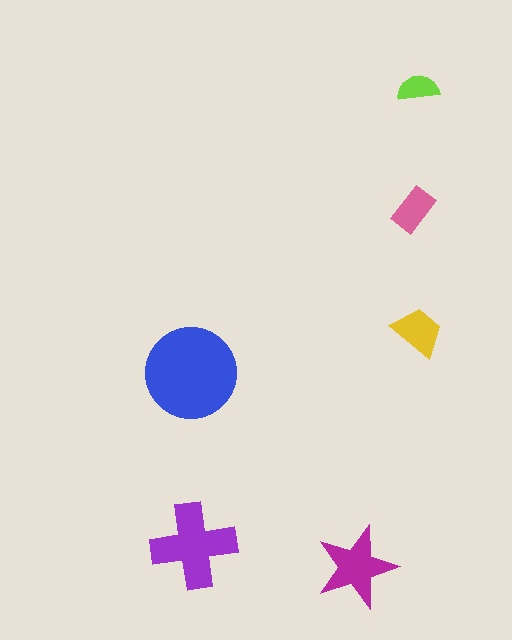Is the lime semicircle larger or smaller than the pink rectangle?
Smaller.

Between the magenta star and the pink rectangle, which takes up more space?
The magenta star.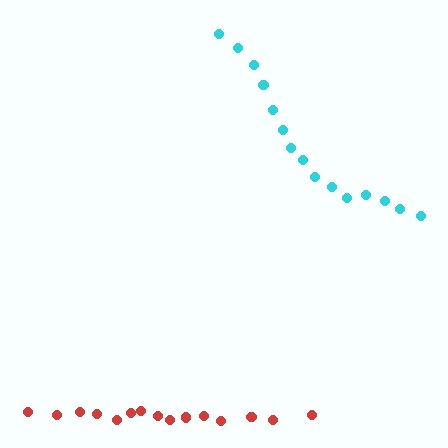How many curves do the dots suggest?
There are 2 distinct paths.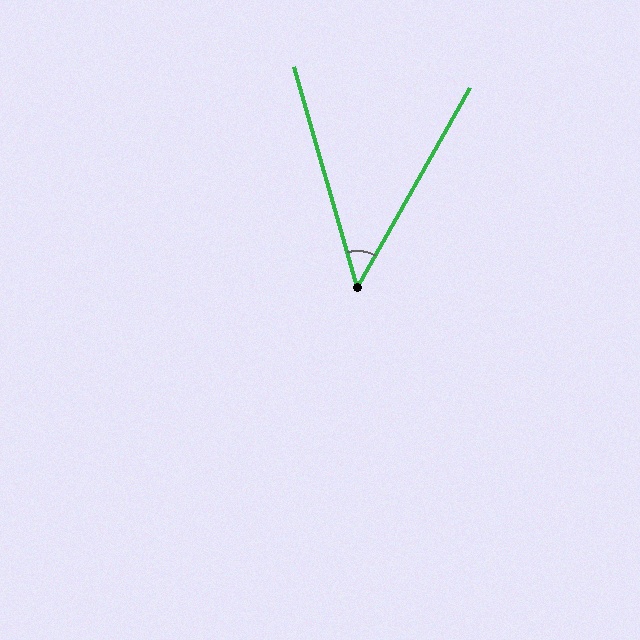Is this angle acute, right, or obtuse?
It is acute.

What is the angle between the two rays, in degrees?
Approximately 45 degrees.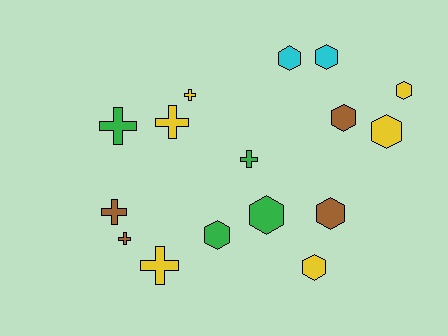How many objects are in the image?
There are 16 objects.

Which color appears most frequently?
Yellow, with 6 objects.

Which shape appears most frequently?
Hexagon, with 9 objects.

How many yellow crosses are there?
There are 3 yellow crosses.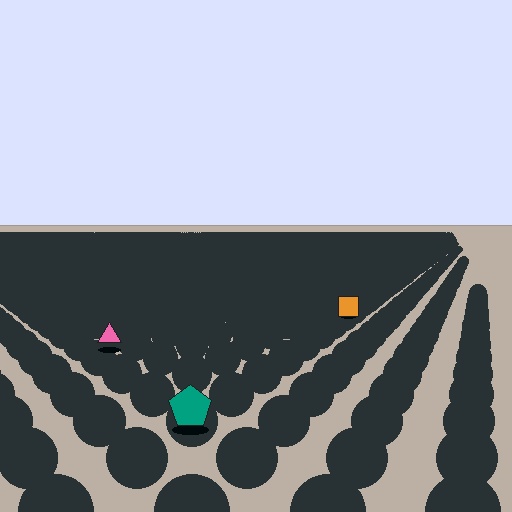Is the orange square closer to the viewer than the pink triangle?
No. The pink triangle is closer — you can tell from the texture gradient: the ground texture is coarser near it.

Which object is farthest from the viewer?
The orange square is farthest from the viewer. It appears smaller and the ground texture around it is denser.